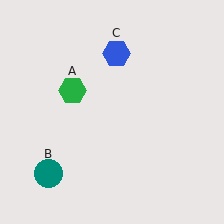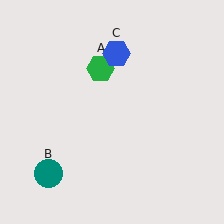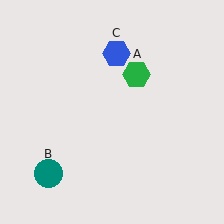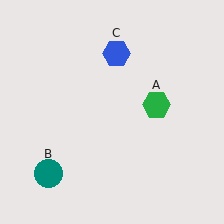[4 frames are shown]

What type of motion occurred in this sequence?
The green hexagon (object A) rotated clockwise around the center of the scene.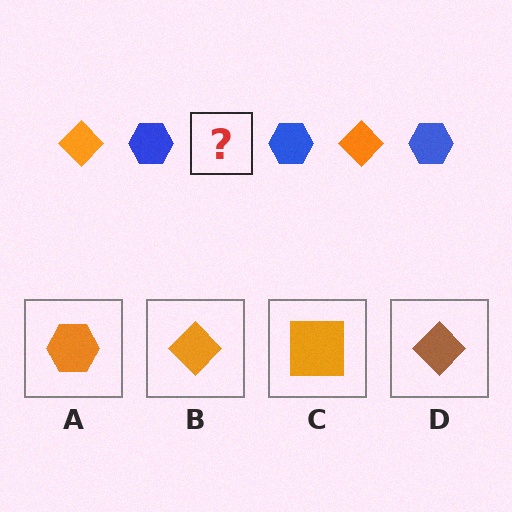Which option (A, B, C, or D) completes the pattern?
B.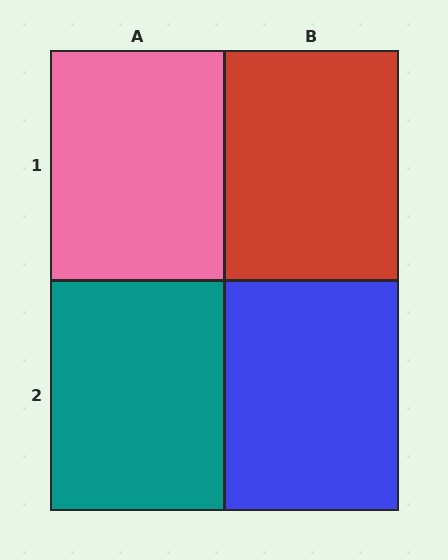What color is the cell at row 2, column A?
Teal.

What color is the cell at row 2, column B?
Blue.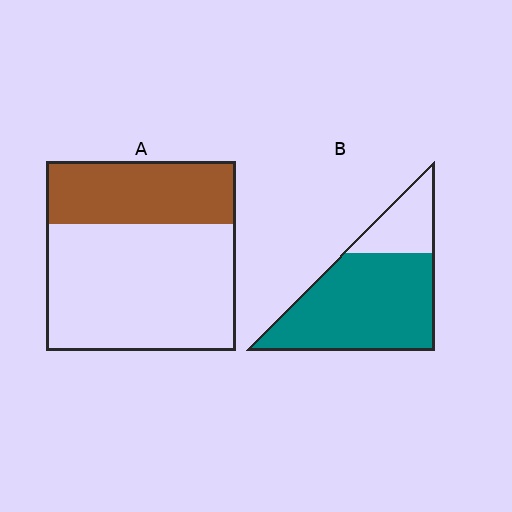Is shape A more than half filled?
No.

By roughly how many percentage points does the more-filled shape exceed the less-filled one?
By roughly 45 percentage points (B over A).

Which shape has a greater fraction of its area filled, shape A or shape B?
Shape B.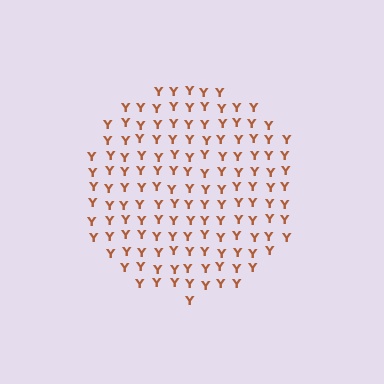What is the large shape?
The large shape is a circle.